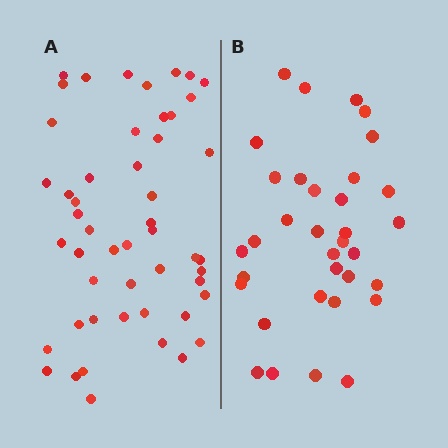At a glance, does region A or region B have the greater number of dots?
Region A (the left region) has more dots.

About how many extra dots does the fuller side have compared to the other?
Region A has approximately 15 more dots than region B.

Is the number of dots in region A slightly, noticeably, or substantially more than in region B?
Region A has substantially more. The ratio is roughly 1.5 to 1.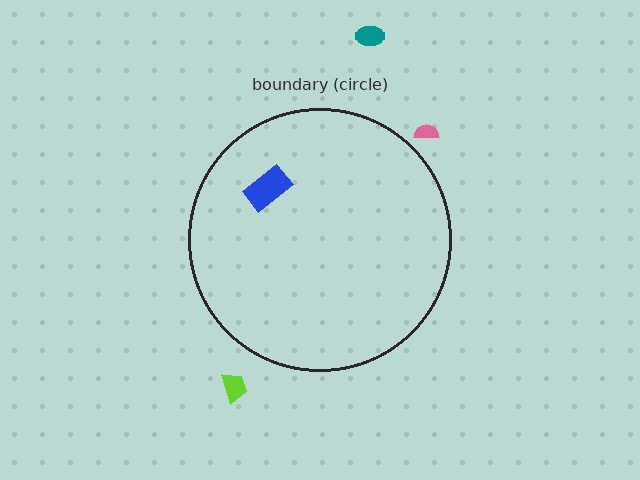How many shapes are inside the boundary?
1 inside, 3 outside.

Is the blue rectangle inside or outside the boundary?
Inside.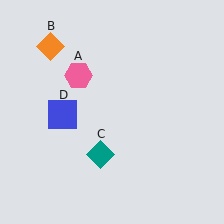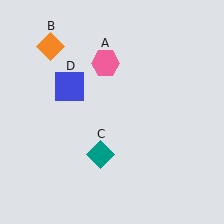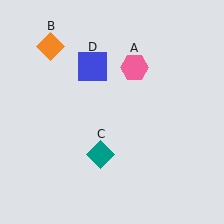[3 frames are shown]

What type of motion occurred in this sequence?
The pink hexagon (object A), blue square (object D) rotated clockwise around the center of the scene.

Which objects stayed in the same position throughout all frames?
Orange diamond (object B) and teal diamond (object C) remained stationary.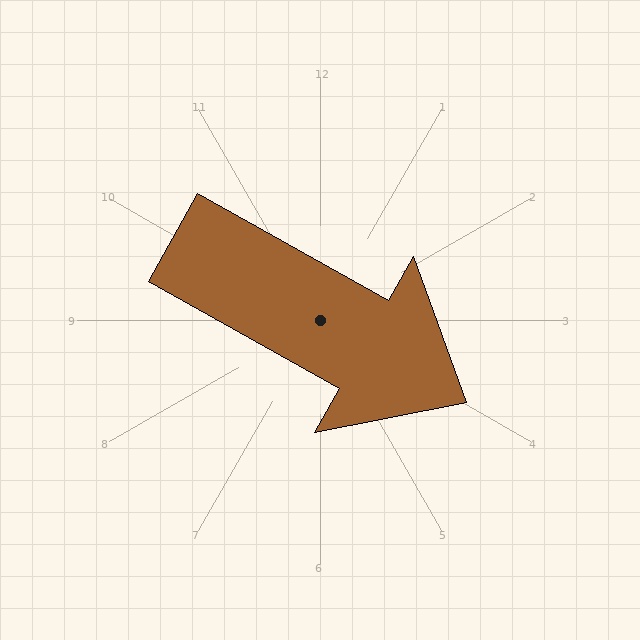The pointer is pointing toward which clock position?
Roughly 4 o'clock.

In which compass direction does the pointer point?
Southeast.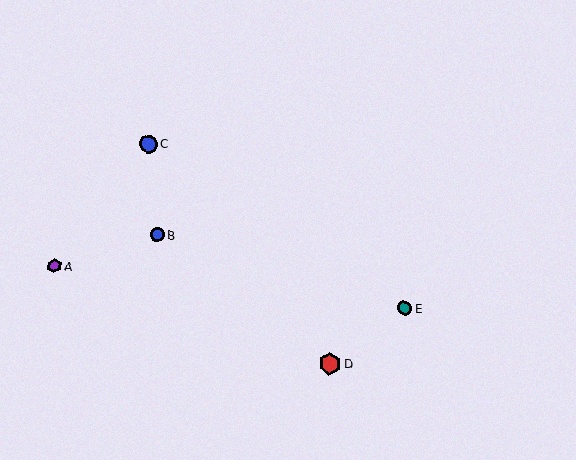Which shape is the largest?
The red hexagon (labeled D) is the largest.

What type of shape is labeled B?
Shape B is a blue circle.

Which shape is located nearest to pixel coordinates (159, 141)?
The blue circle (labeled C) at (148, 144) is nearest to that location.